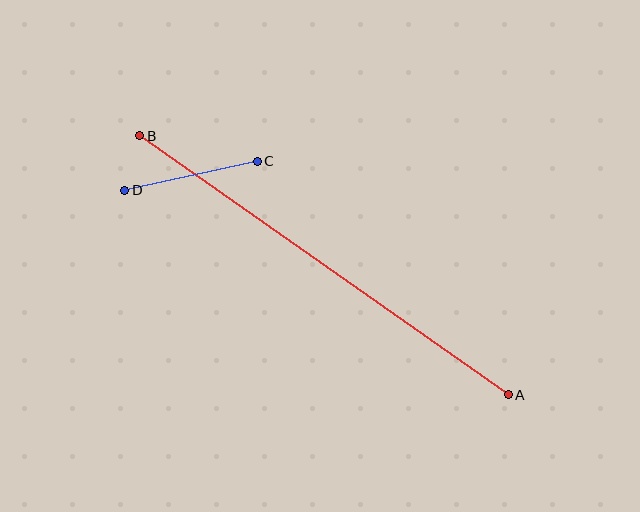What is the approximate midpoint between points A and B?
The midpoint is at approximately (324, 265) pixels.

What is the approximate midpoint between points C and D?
The midpoint is at approximately (191, 176) pixels.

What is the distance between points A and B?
The distance is approximately 451 pixels.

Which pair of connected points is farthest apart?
Points A and B are farthest apart.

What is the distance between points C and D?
The distance is approximately 135 pixels.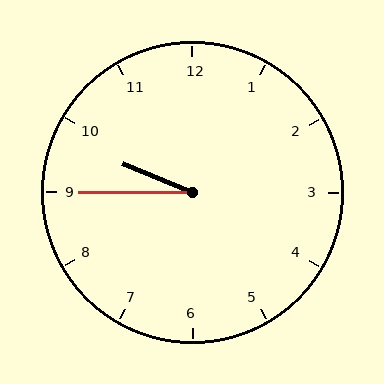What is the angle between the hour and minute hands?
Approximately 22 degrees.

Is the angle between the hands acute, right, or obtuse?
It is acute.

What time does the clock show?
9:45.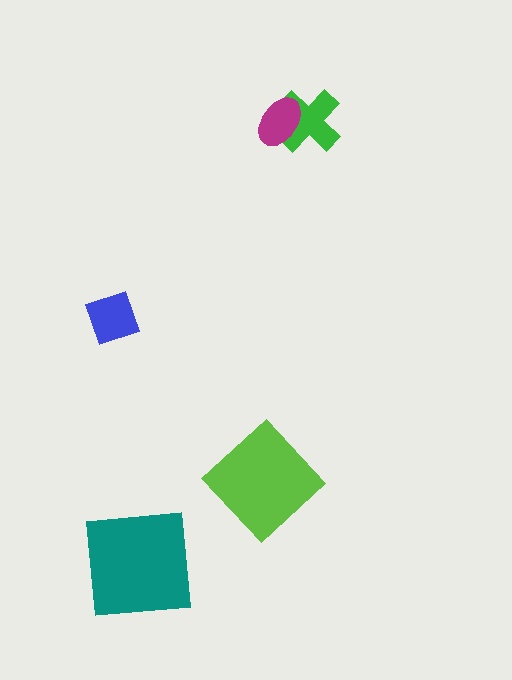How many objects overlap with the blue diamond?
0 objects overlap with the blue diamond.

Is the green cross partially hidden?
Yes, it is partially covered by another shape.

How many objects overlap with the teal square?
0 objects overlap with the teal square.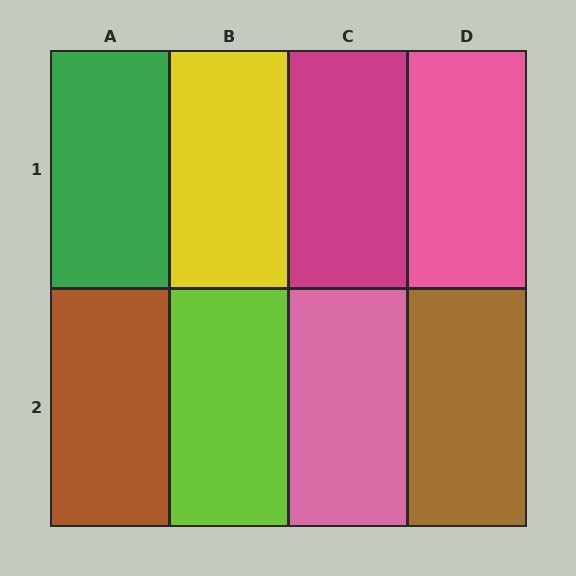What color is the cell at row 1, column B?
Yellow.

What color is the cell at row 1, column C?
Magenta.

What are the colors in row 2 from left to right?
Brown, lime, pink, brown.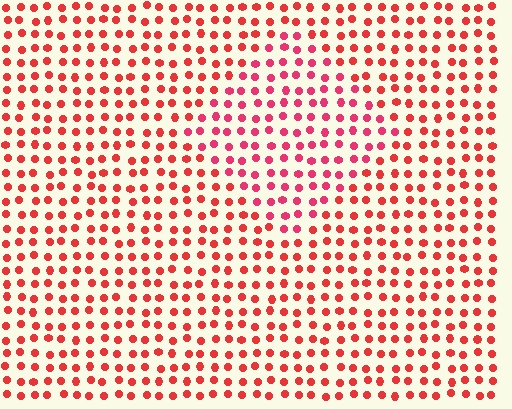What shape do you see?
I see a diamond.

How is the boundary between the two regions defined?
The boundary is defined purely by a slight shift in hue (about 20 degrees). Spacing, size, and orientation are identical on both sides.